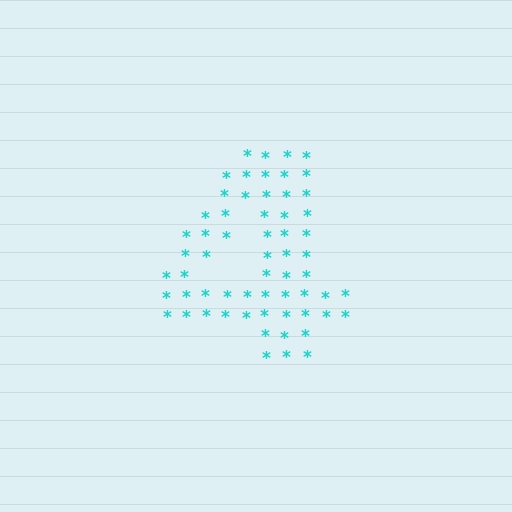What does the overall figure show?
The overall figure shows the digit 4.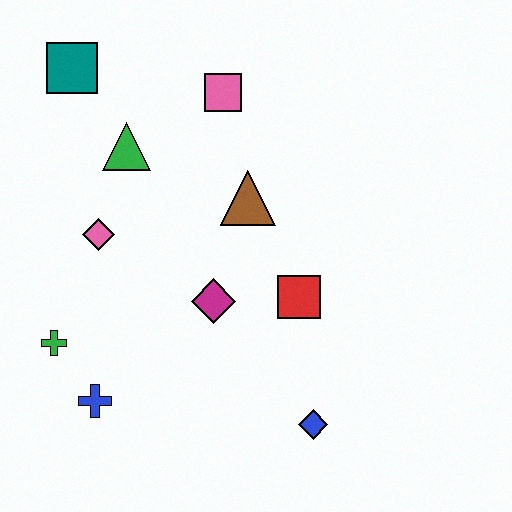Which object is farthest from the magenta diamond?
The teal square is farthest from the magenta diamond.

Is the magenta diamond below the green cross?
No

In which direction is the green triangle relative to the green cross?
The green triangle is above the green cross.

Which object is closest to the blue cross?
The green cross is closest to the blue cross.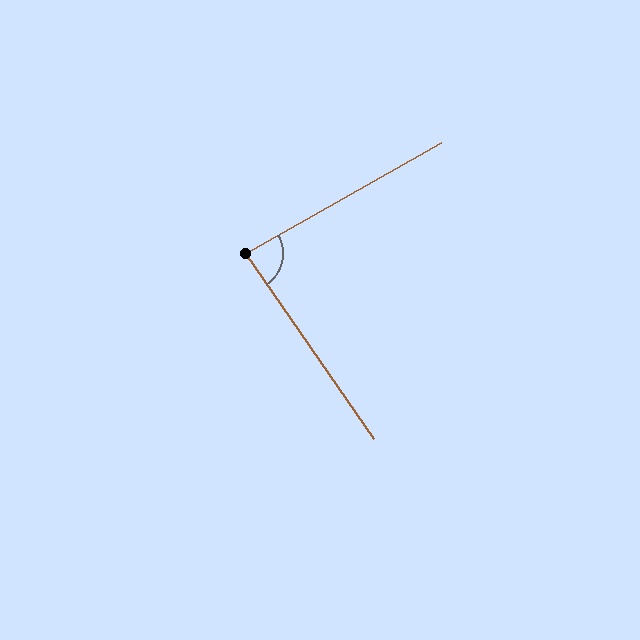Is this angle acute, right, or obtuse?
It is acute.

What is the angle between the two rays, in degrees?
Approximately 85 degrees.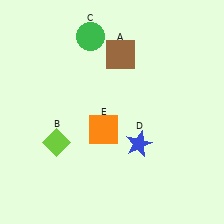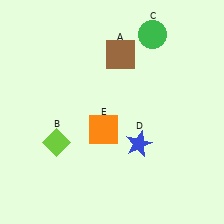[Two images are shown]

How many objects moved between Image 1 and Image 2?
1 object moved between the two images.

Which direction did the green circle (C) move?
The green circle (C) moved right.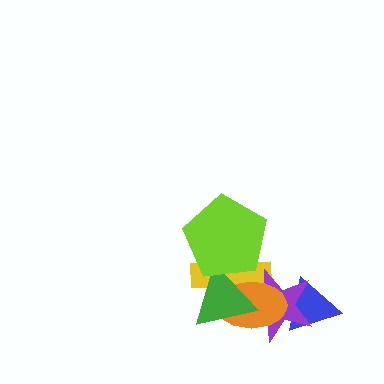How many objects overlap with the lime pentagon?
2 objects overlap with the lime pentagon.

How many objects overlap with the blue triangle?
2 objects overlap with the blue triangle.